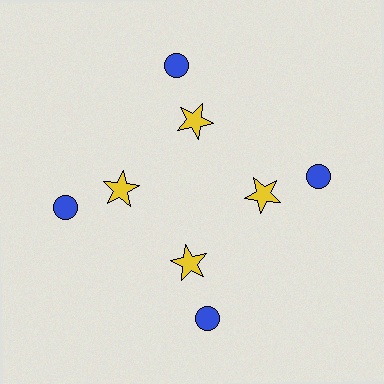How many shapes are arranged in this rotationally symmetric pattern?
There are 8 shapes, arranged in 4 groups of 2.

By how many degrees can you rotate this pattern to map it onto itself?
The pattern maps onto itself every 90 degrees of rotation.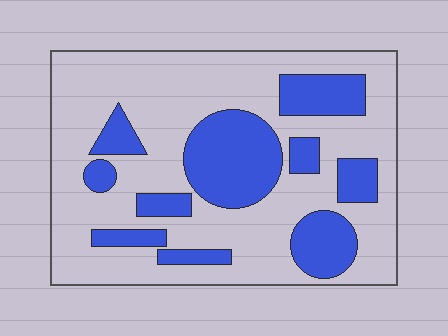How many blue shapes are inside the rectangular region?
10.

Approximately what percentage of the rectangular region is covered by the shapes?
Approximately 30%.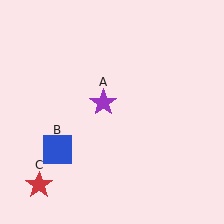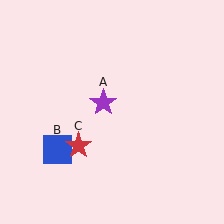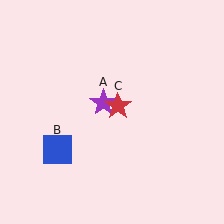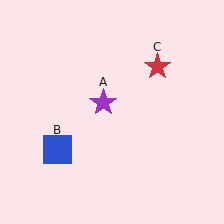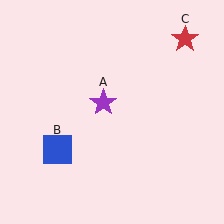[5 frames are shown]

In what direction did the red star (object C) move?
The red star (object C) moved up and to the right.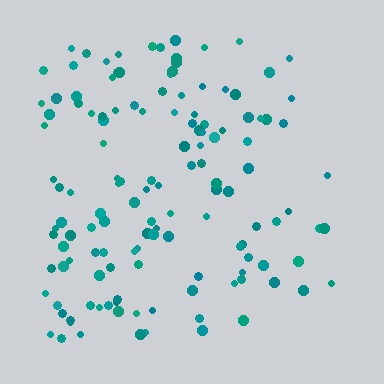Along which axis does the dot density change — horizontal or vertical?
Horizontal.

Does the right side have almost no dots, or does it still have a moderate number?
Still a moderate number, just noticeably fewer than the left.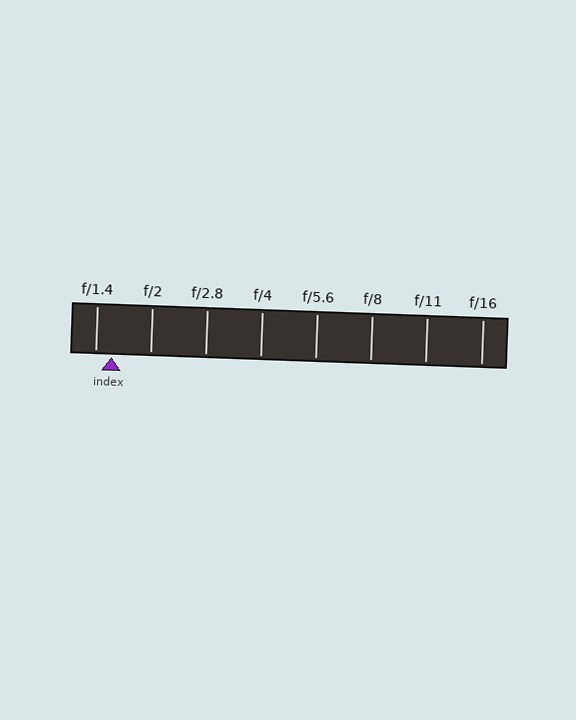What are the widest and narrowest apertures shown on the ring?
The widest aperture shown is f/1.4 and the narrowest is f/16.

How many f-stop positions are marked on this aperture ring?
There are 8 f-stop positions marked.